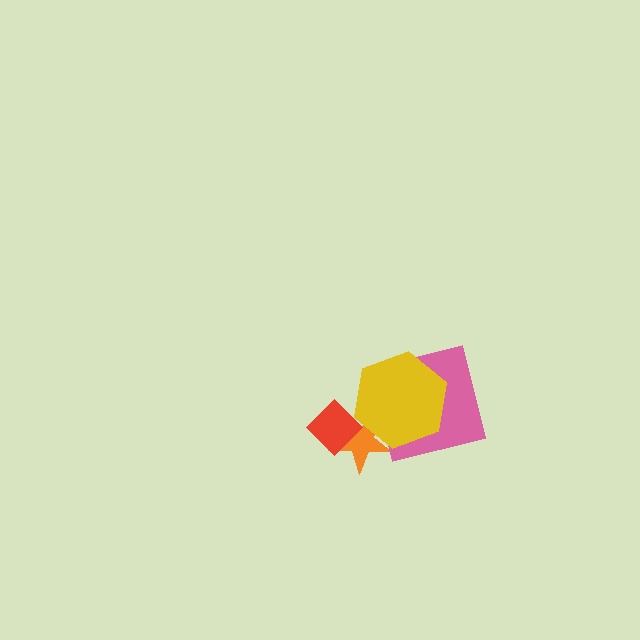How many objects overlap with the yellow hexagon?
2 objects overlap with the yellow hexagon.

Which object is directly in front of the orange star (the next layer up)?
The red diamond is directly in front of the orange star.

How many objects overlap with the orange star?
2 objects overlap with the orange star.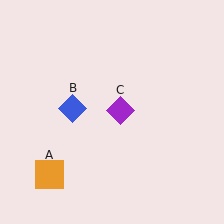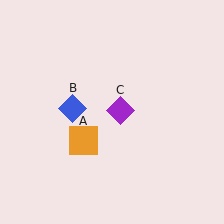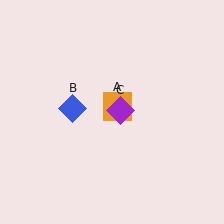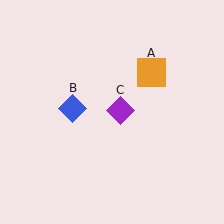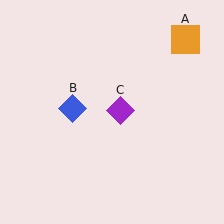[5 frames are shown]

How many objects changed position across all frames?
1 object changed position: orange square (object A).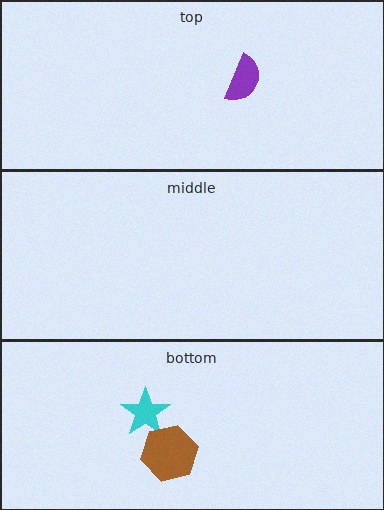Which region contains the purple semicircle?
The top region.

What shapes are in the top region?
The purple semicircle.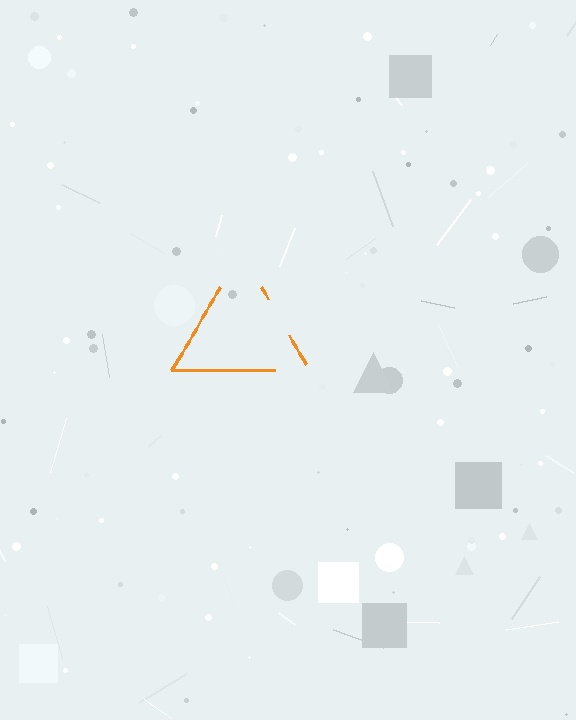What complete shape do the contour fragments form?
The contour fragments form a triangle.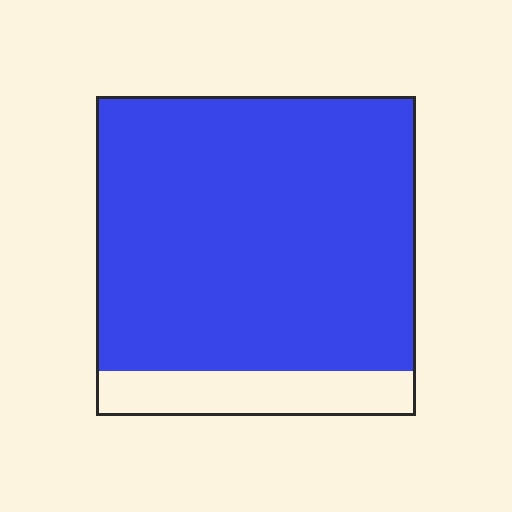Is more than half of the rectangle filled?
Yes.